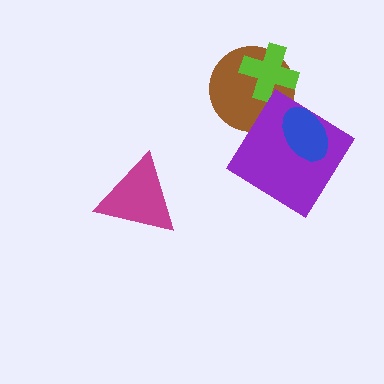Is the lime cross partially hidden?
No, no other shape covers it.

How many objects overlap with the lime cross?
1 object overlaps with the lime cross.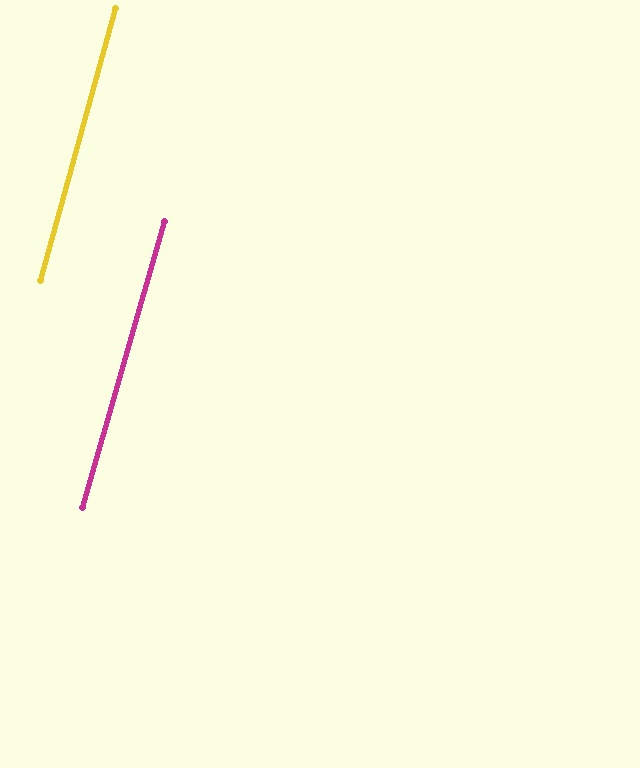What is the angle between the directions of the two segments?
Approximately 1 degree.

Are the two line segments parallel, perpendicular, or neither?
Parallel — their directions differ by only 0.5°.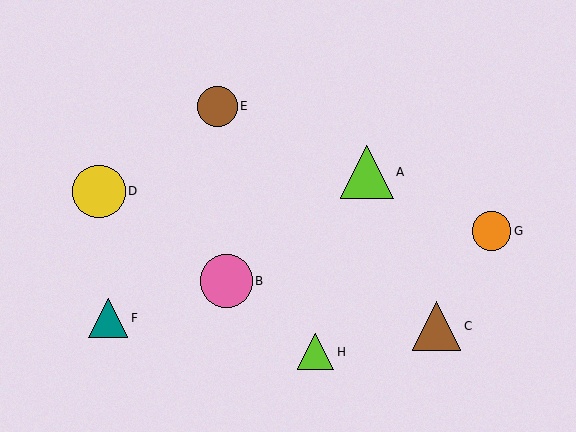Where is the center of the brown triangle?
The center of the brown triangle is at (436, 326).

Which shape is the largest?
The yellow circle (labeled D) is the largest.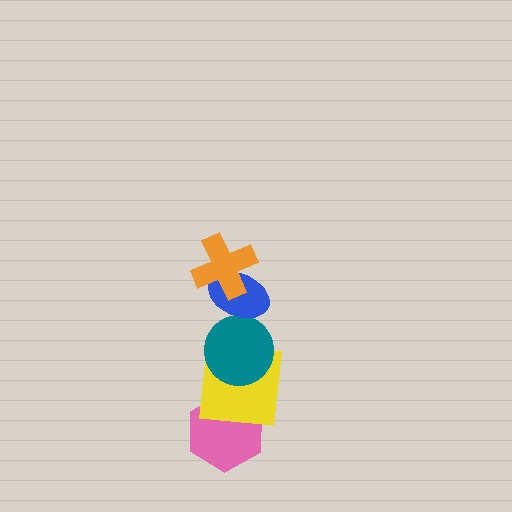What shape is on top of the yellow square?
The teal circle is on top of the yellow square.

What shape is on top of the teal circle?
The blue ellipse is on top of the teal circle.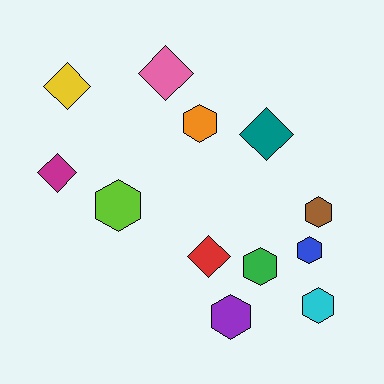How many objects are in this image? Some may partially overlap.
There are 12 objects.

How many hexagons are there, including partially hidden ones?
There are 7 hexagons.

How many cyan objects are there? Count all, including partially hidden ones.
There is 1 cyan object.